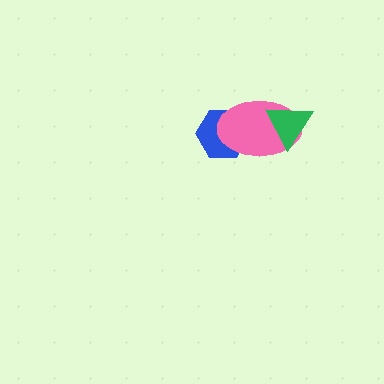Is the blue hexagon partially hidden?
Yes, it is partially covered by another shape.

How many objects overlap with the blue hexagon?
1 object overlaps with the blue hexagon.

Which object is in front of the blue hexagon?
The pink ellipse is in front of the blue hexagon.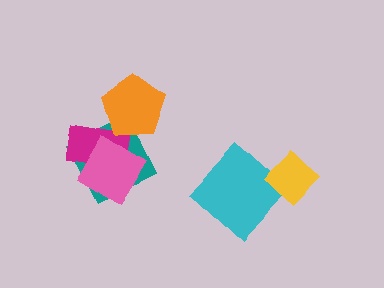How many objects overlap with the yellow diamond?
1 object overlaps with the yellow diamond.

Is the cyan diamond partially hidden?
Yes, it is partially covered by another shape.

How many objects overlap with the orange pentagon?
2 objects overlap with the orange pentagon.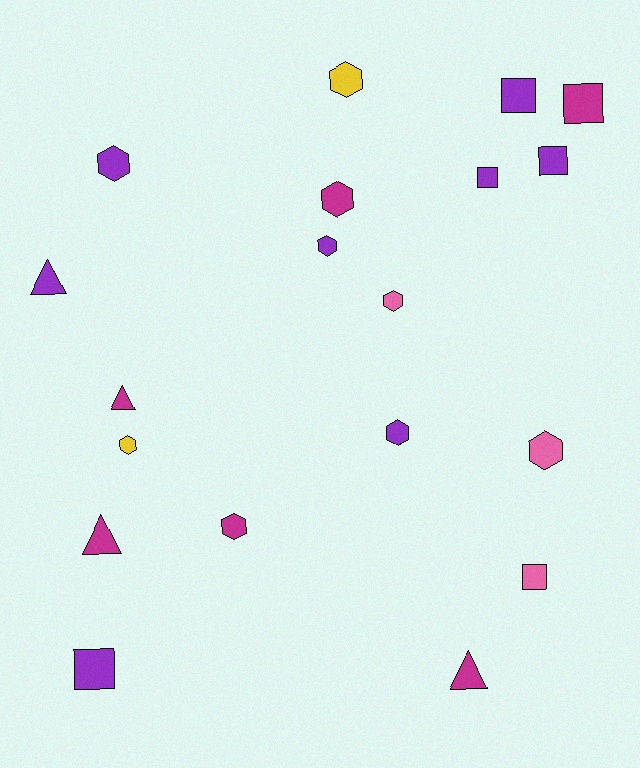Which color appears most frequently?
Purple, with 8 objects.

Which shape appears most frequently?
Hexagon, with 9 objects.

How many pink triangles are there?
There are no pink triangles.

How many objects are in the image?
There are 19 objects.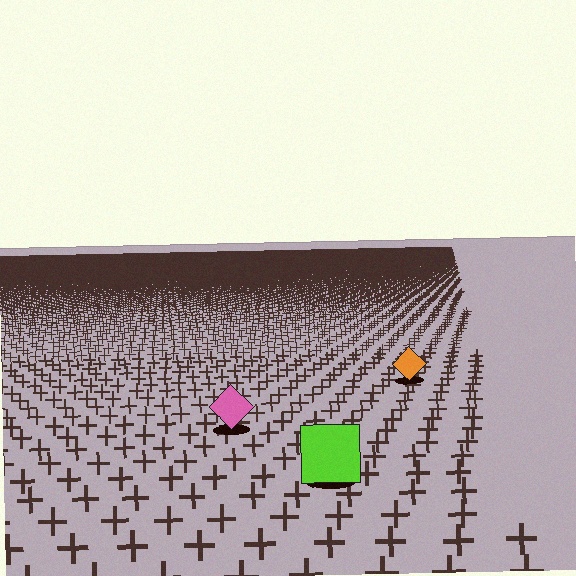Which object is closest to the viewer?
The lime square is closest. The texture marks near it are larger and more spread out.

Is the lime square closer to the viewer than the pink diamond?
Yes. The lime square is closer — you can tell from the texture gradient: the ground texture is coarser near it.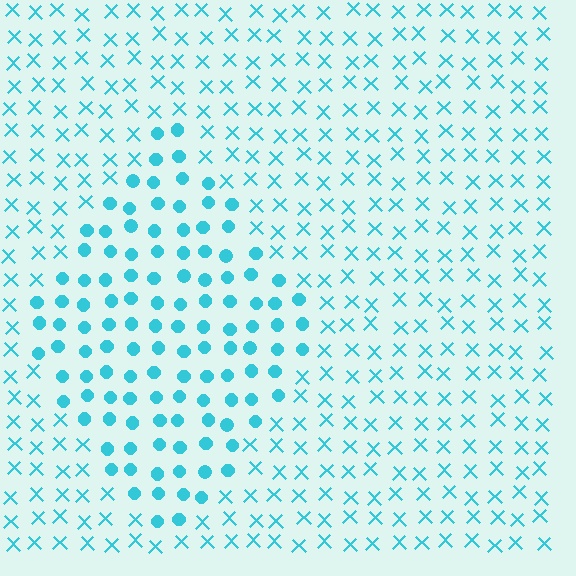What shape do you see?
I see a diamond.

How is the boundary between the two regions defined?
The boundary is defined by a change in element shape: circles inside vs. X marks outside. All elements share the same color and spacing.